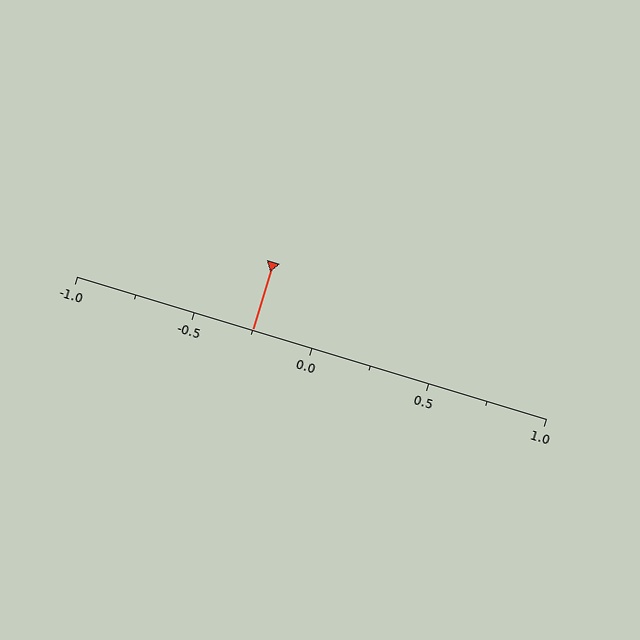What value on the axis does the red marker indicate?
The marker indicates approximately -0.25.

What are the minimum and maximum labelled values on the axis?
The axis runs from -1.0 to 1.0.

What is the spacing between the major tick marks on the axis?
The major ticks are spaced 0.5 apart.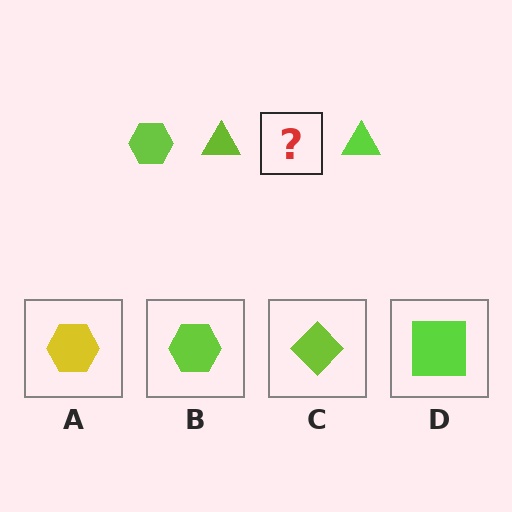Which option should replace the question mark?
Option B.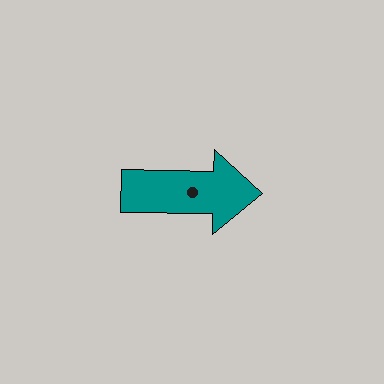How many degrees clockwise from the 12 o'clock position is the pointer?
Approximately 91 degrees.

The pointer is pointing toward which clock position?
Roughly 3 o'clock.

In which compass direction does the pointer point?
East.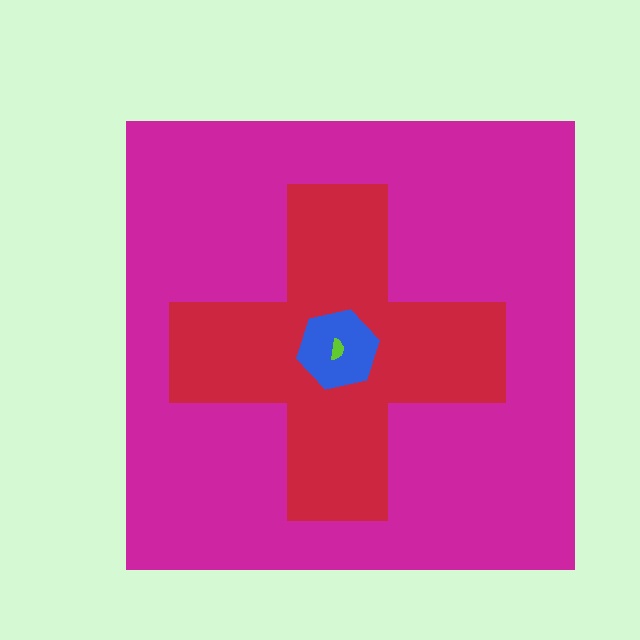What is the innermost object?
The lime semicircle.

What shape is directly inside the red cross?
The blue hexagon.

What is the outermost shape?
The magenta square.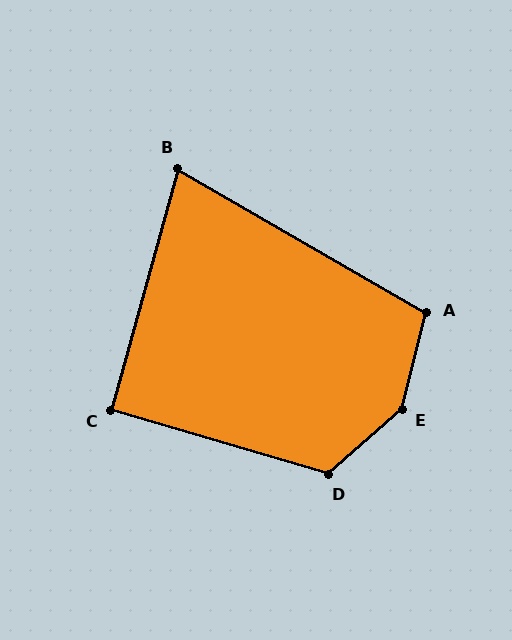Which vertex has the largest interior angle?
E, at approximately 146 degrees.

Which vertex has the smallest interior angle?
B, at approximately 75 degrees.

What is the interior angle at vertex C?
Approximately 91 degrees (approximately right).